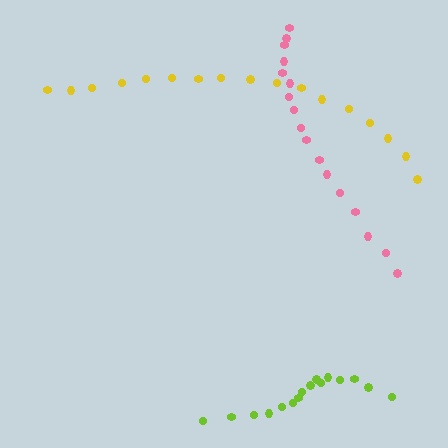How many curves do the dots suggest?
There are 3 distinct paths.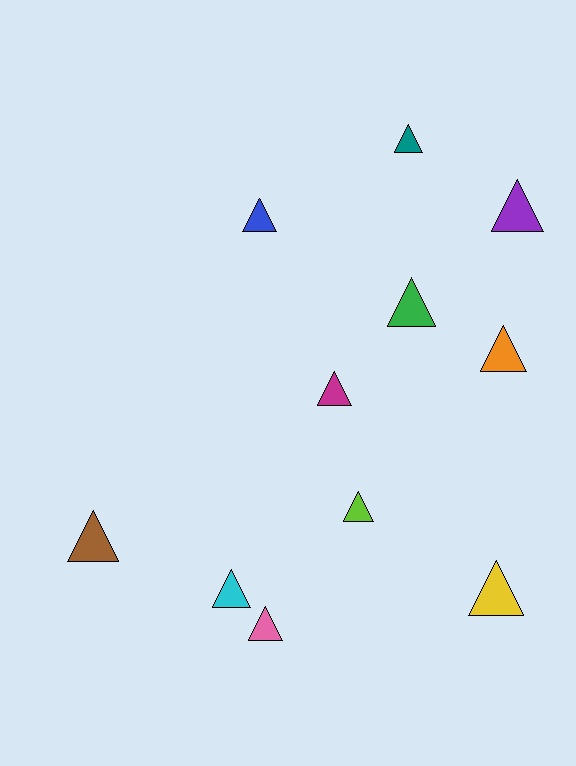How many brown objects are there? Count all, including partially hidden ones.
There is 1 brown object.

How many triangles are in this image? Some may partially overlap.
There are 11 triangles.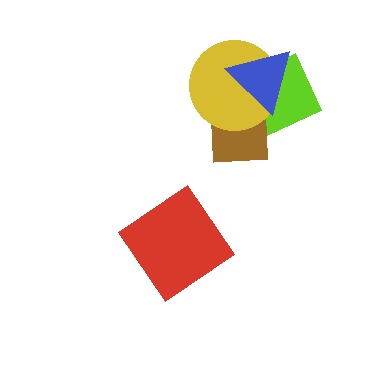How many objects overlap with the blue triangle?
3 objects overlap with the blue triangle.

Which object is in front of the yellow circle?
The blue triangle is in front of the yellow circle.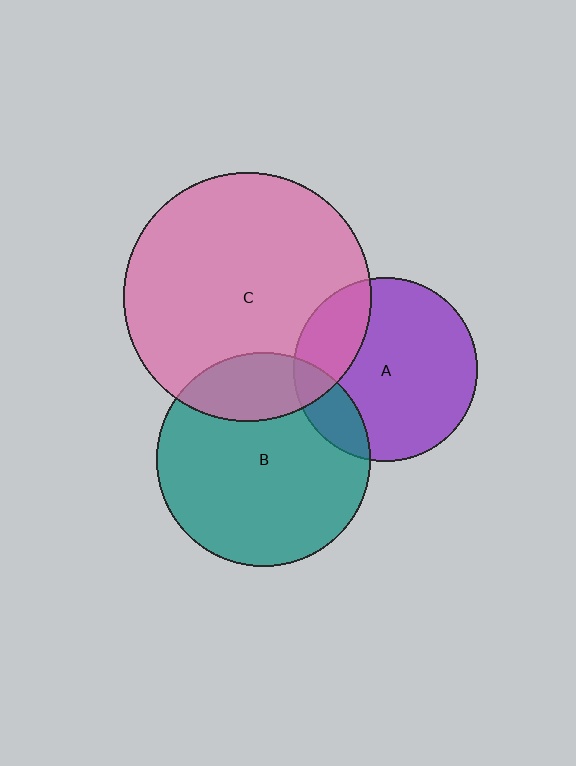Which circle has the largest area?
Circle C (pink).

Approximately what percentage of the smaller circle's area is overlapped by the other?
Approximately 20%.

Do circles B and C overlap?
Yes.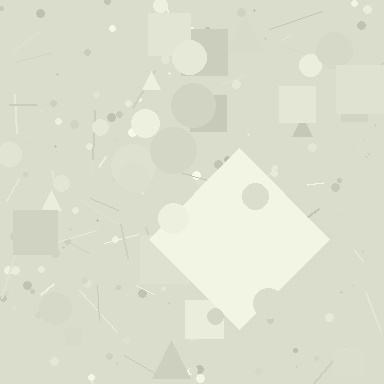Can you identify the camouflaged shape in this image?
The camouflaged shape is a diamond.